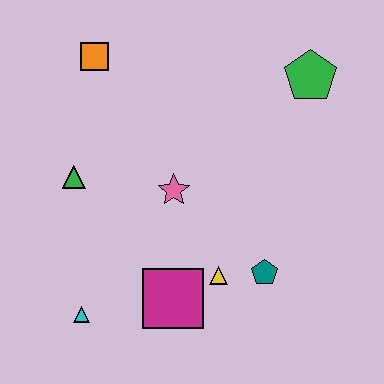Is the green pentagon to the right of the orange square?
Yes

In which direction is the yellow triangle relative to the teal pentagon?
The yellow triangle is to the left of the teal pentagon.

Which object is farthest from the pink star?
The green pentagon is farthest from the pink star.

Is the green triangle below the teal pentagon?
No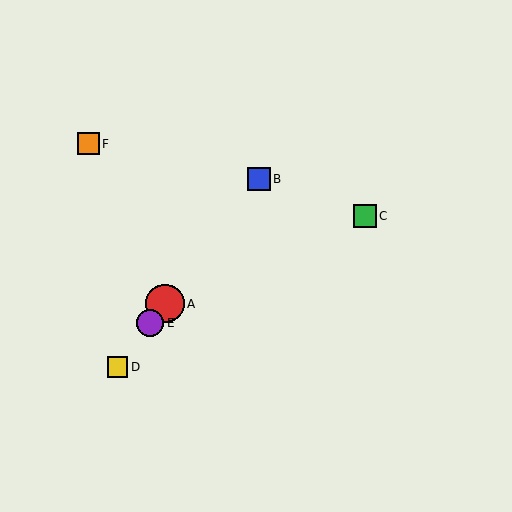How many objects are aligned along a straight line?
4 objects (A, B, D, E) are aligned along a straight line.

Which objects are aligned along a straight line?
Objects A, B, D, E are aligned along a straight line.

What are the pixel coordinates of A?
Object A is at (165, 304).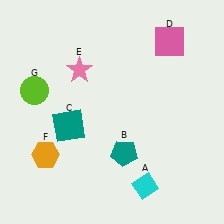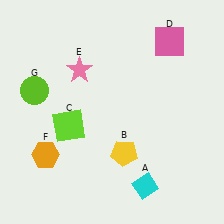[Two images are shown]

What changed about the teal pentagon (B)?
In Image 1, B is teal. In Image 2, it changed to yellow.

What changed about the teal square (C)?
In Image 1, C is teal. In Image 2, it changed to lime.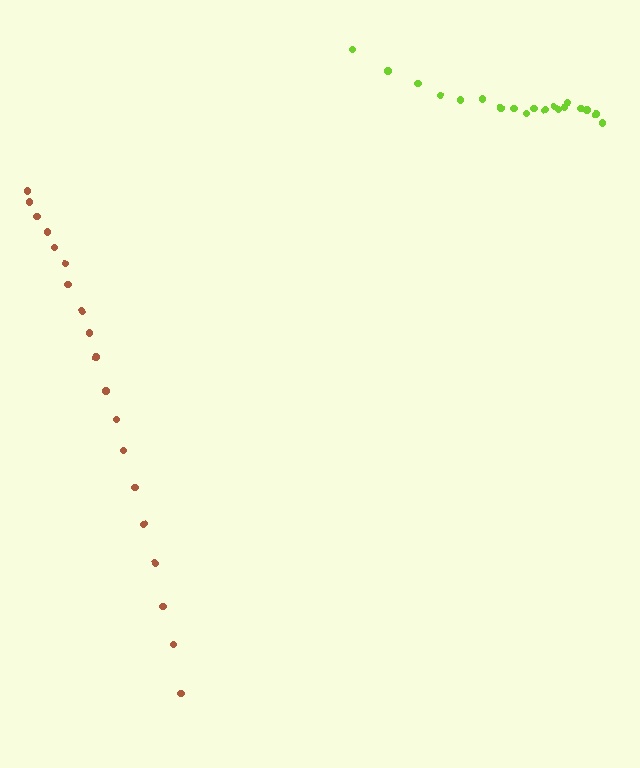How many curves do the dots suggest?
There are 2 distinct paths.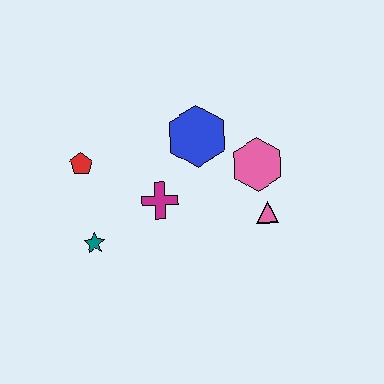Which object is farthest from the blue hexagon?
The teal star is farthest from the blue hexagon.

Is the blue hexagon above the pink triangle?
Yes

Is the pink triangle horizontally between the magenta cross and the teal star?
No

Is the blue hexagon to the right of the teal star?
Yes